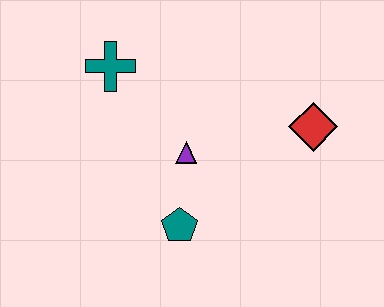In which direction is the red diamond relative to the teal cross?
The red diamond is to the right of the teal cross.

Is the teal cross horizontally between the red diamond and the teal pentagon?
No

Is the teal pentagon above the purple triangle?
No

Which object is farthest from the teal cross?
The red diamond is farthest from the teal cross.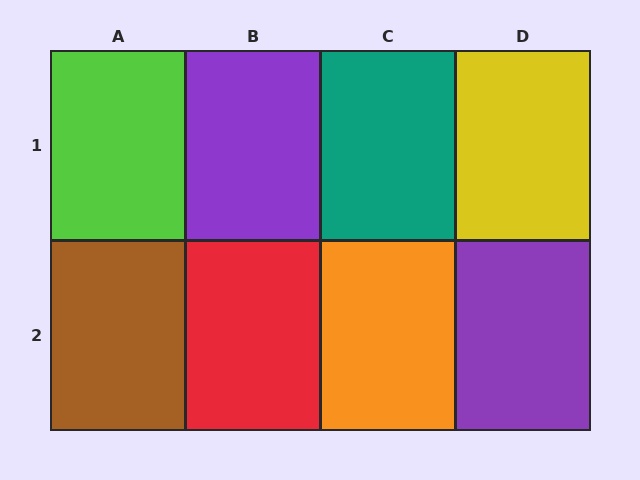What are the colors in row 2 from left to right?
Brown, red, orange, purple.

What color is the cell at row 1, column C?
Teal.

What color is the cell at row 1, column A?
Lime.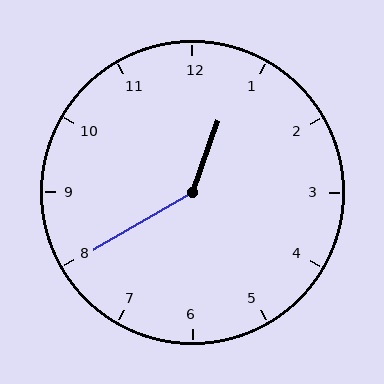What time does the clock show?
12:40.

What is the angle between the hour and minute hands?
Approximately 140 degrees.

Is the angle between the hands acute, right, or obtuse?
It is obtuse.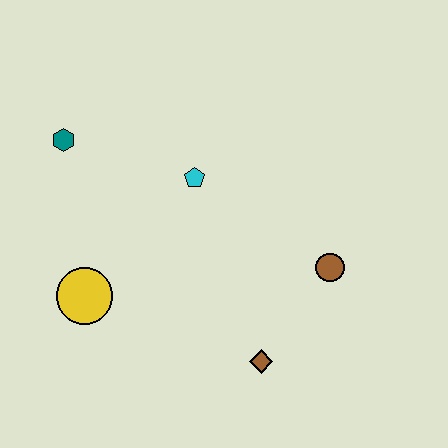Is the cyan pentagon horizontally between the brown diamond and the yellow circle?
Yes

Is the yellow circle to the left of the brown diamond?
Yes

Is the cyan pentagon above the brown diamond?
Yes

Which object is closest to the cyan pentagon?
The teal hexagon is closest to the cyan pentagon.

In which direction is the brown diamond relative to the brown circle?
The brown diamond is below the brown circle.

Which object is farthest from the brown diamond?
The teal hexagon is farthest from the brown diamond.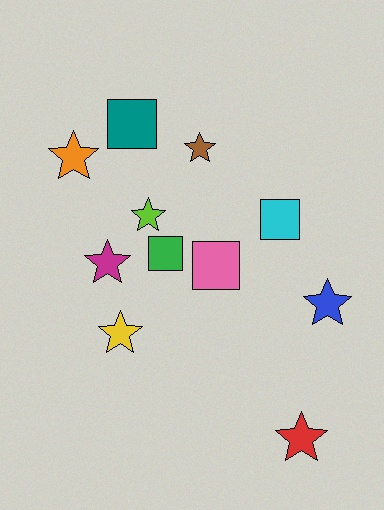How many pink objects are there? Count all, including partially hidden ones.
There is 1 pink object.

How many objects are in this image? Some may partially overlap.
There are 11 objects.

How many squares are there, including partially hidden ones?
There are 4 squares.